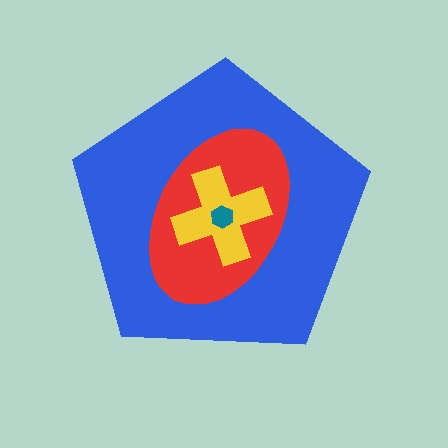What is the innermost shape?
The teal hexagon.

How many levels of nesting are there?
4.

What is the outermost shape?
The blue pentagon.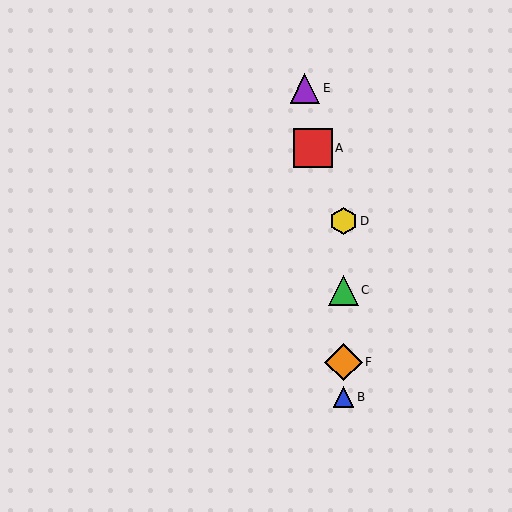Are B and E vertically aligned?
No, B is at x≈344 and E is at x≈305.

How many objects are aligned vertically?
4 objects (B, C, D, F) are aligned vertically.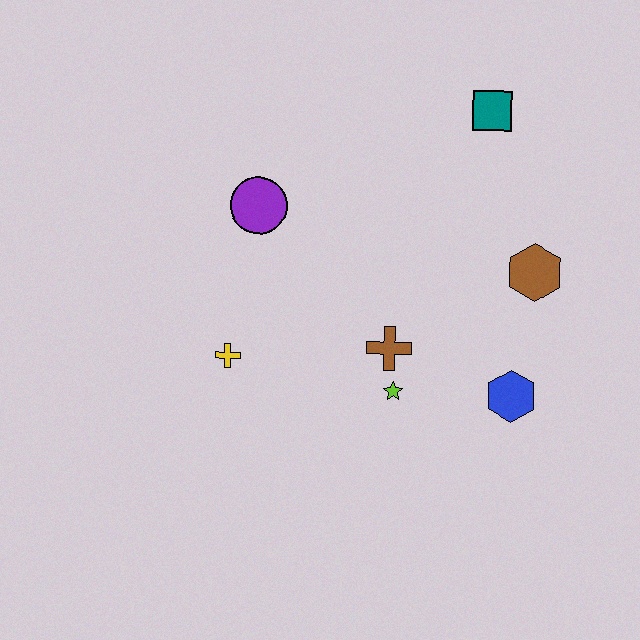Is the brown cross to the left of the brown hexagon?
Yes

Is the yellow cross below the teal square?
Yes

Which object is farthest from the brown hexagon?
The yellow cross is farthest from the brown hexagon.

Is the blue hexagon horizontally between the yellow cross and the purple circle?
No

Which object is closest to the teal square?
The brown hexagon is closest to the teal square.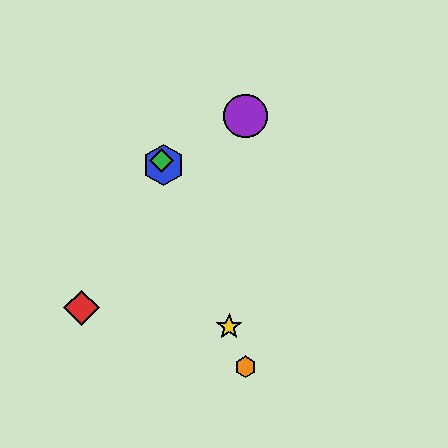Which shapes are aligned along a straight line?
The blue hexagon, the green diamond, the yellow star, the orange hexagon are aligned along a straight line.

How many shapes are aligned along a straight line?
4 shapes (the blue hexagon, the green diamond, the yellow star, the orange hexagon) are aligned along a straight line.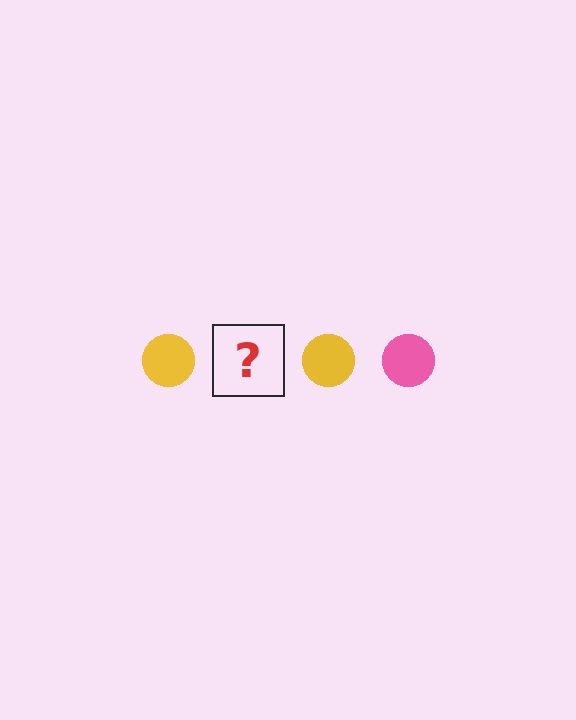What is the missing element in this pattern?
The missing element is a pink circle.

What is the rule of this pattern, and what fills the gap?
The rule is that the pattern cycles through yellow, pink circles. The gap should be filled with a pink circle.